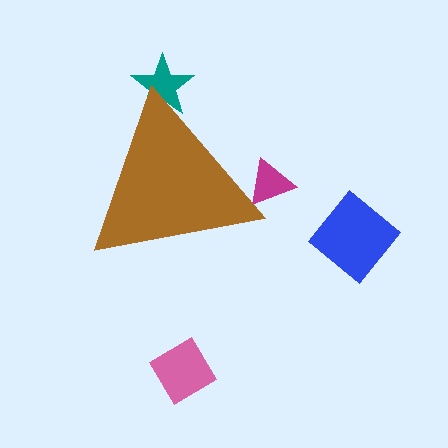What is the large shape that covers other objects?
A brown triangle.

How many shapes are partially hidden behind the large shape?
2 shapes are partially hidden.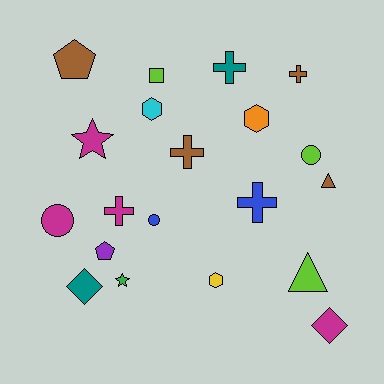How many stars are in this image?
There are 2 stars.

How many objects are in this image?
There are 20 objects.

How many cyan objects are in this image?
There is 1 cyan object.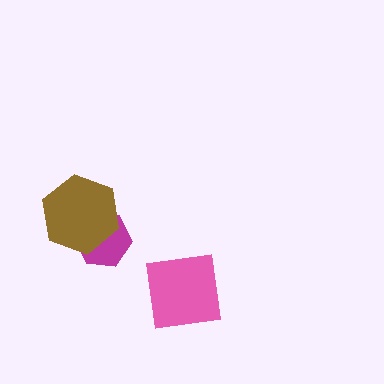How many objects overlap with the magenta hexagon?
1 object overlaps with the magenta hexagon.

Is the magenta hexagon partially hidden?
Yes, it is partially covered by another shape.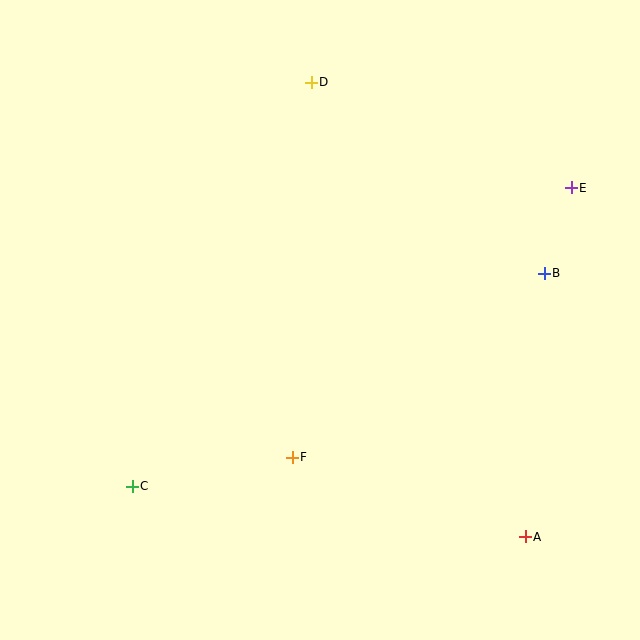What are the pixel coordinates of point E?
Point E is at (571, 188).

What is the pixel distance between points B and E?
The distance between B and E is 90 pixels.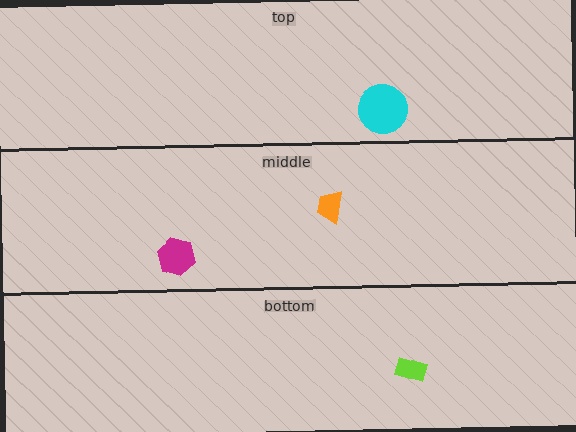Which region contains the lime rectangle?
The bottom region.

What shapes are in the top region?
The cyan circle.